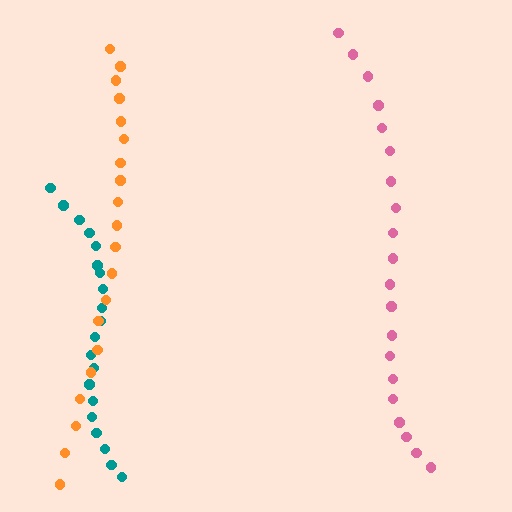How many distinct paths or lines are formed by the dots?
There are 3 distinct paths.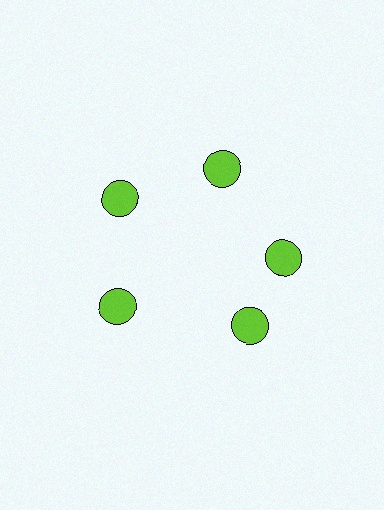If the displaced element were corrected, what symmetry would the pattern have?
It would have 5-fold rotational symmetry — the pattern would map onto itself every 72 degrees.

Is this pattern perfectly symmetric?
No. The 5 lime circles are arranged in a ring, but one element near the 5 o'clock position is rotated out of alignment along the ring, breaking the 5-fold rotational symmetry.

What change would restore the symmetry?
The symmetry would be restored by rotating it back into even spacing with its neighbors so that all 5 circles sit at equal angles and equal distance from the center.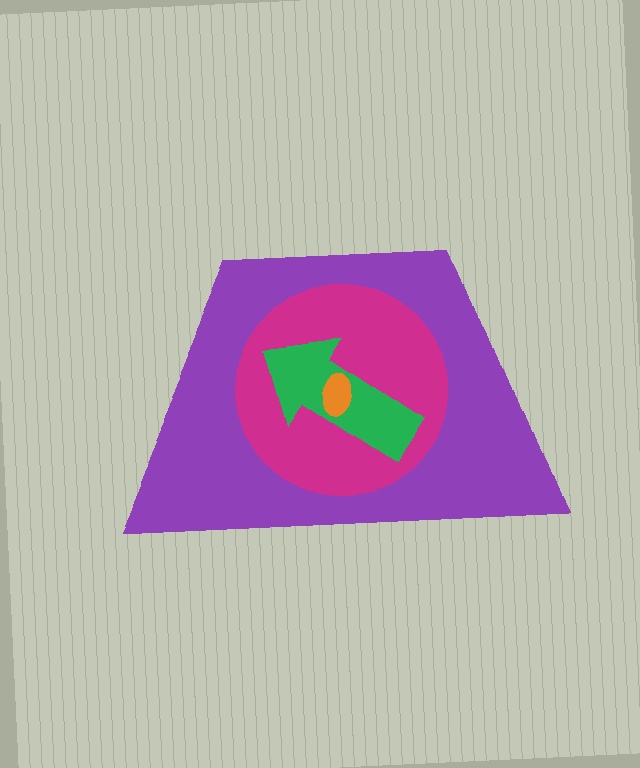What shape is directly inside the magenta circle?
The green arrow.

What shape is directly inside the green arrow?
The orange ellipse.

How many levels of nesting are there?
4.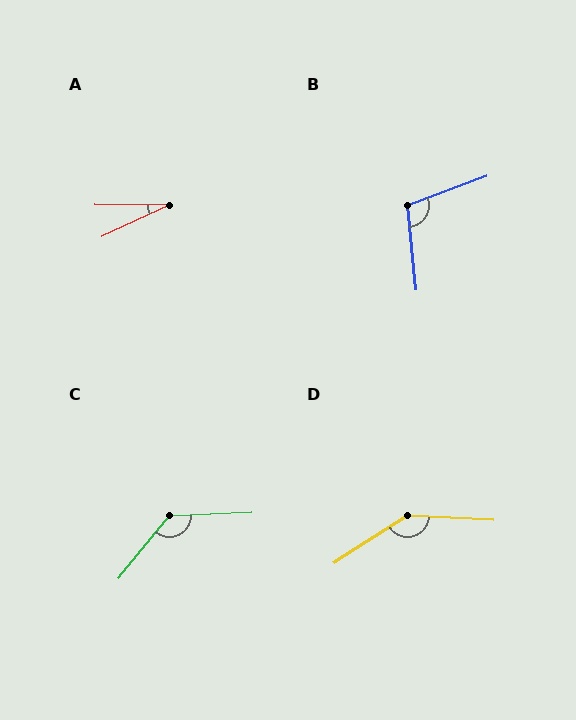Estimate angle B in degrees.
Approximately 105 degrees.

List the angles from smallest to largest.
A (25°), B (105°), C (131°), D (144°).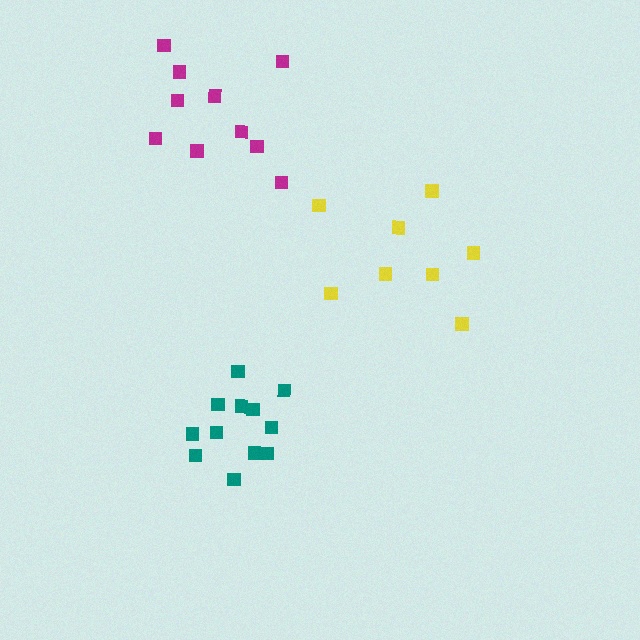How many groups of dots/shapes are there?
There are 3 groups.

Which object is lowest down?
The teal cluster is bottommost.